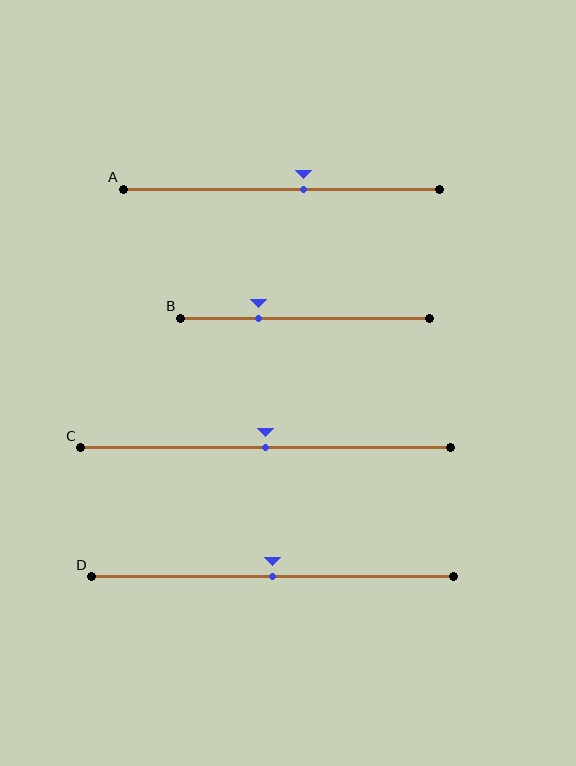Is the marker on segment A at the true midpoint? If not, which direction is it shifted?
No, the marker on segment A is shifted to the right by about 7% of the segment length.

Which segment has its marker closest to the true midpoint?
Segment C has its marker closest to the true midpoint.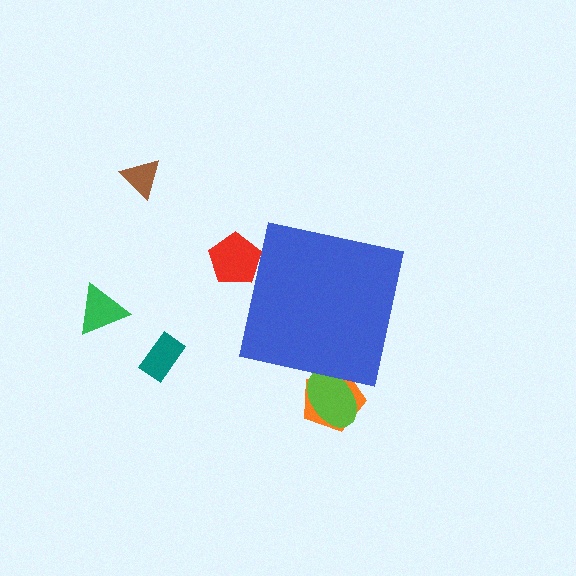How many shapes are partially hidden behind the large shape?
3 shapes are partially hidden.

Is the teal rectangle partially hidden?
No, the teal rectangle is fully visible.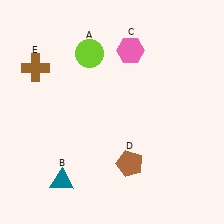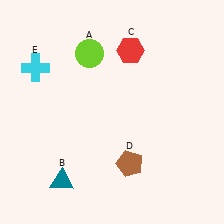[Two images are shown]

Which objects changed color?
C changed from pink to red. E changed from brown to cyan.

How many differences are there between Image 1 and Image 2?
There are 2 differences between the two images.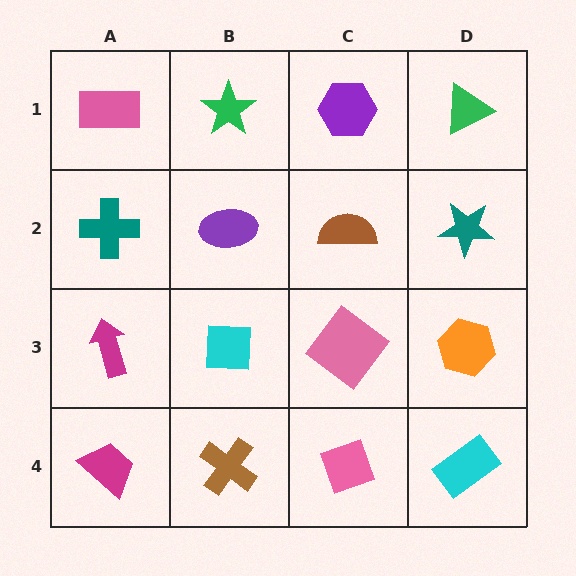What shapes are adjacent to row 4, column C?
A pink diamond (row 3, column C), a brown cross (row 4, column B), a cyan rectangle (row 4, column D).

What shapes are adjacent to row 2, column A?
A pink rectangle (row 1, column A), a magenta arrow (row 3, column A), a purple ellipse (row 2, column B).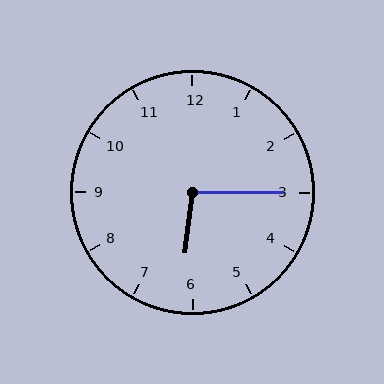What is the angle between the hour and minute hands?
Approximately 98 degrees.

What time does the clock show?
6:15.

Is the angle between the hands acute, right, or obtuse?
It is obtuse.